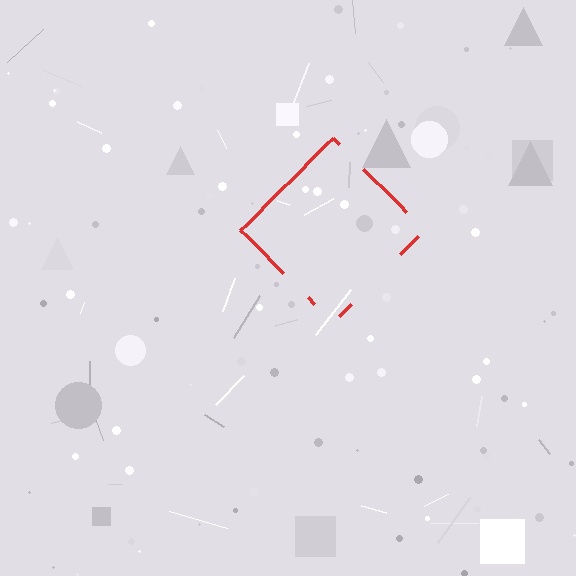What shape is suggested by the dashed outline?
The dashed outline suggests a diamond.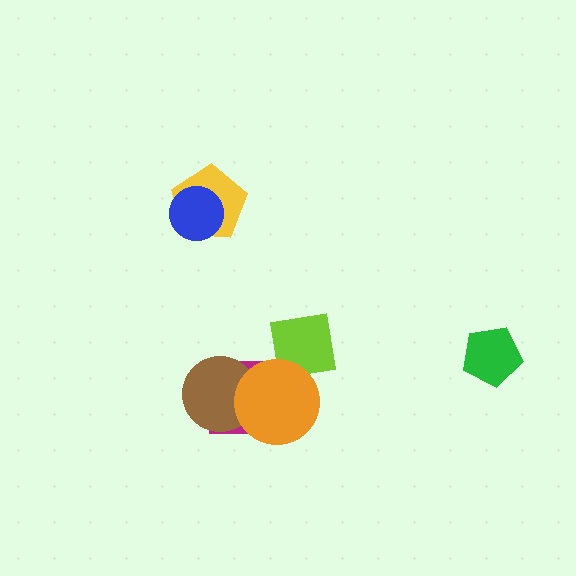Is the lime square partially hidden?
Yes, it is partially covered by another shape.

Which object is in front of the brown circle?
The orange circle is in front of the brown circle.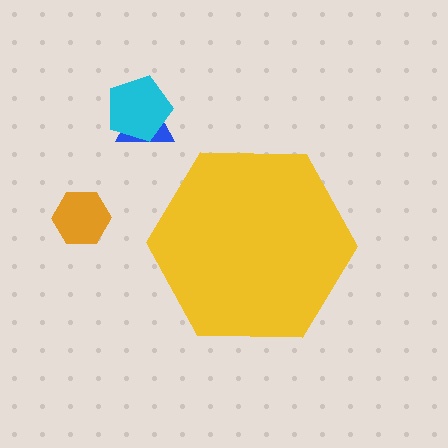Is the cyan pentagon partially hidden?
No, the cyan pentagon is fully visible.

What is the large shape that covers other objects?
A yellow hexagon.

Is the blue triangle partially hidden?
No, the blue triangle is fully visible.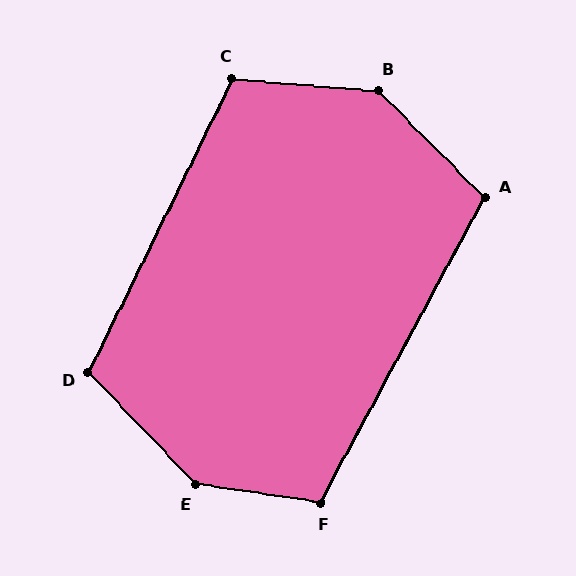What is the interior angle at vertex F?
Approximately 110 degrees (obtuse).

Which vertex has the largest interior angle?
E, at approximately 142 degrees.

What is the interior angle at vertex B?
Approximately 140 degrees (obtuse).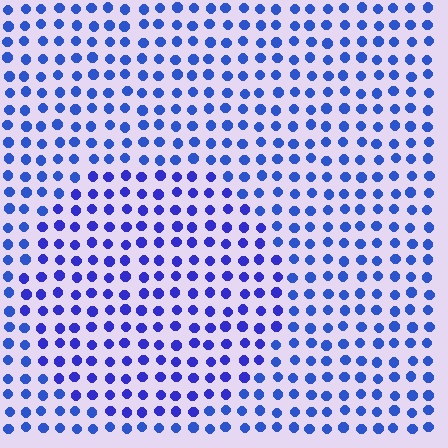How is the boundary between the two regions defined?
The boundary is defined purely by a slight shift in hue (about 18 degrees). Spacing, size, and orientation are identical on both sides.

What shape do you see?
I see a circle.